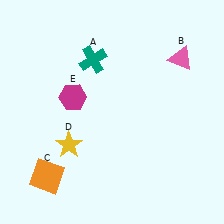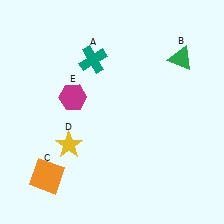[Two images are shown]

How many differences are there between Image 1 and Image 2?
There is 1 difference between the two images.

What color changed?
The triangle (B) changed from pink in Image 1 to green in Image 2.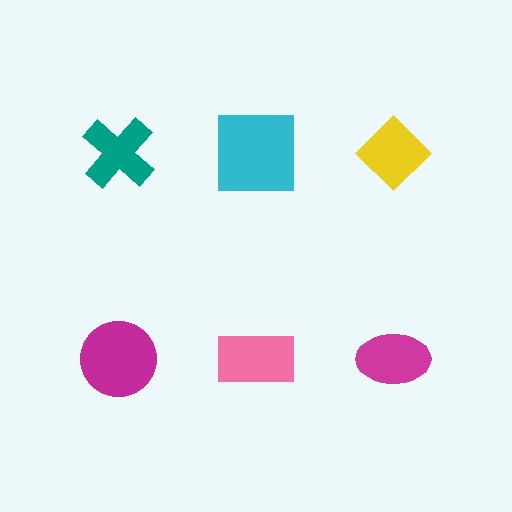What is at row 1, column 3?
A yellow diamond.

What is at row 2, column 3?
A magenta ellipse.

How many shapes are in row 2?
3 shapes.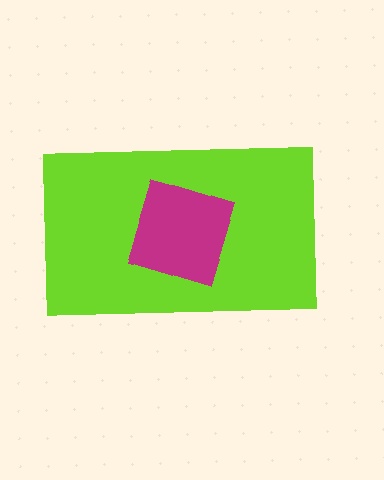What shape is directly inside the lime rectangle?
The magenta square.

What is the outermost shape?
The lime rectangle.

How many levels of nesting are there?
2.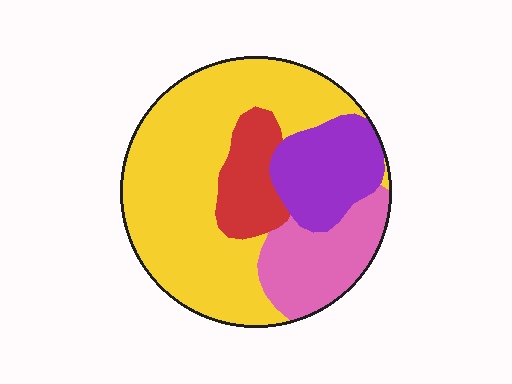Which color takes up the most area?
Yellow, at roughly 55%.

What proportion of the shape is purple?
Purple takes up about one sixth (1/6) of the shape.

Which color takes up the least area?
Red, at roughly 10%.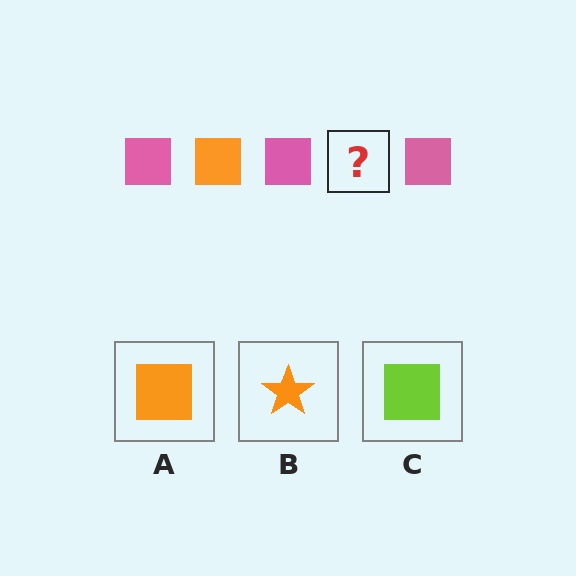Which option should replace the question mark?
Option A.